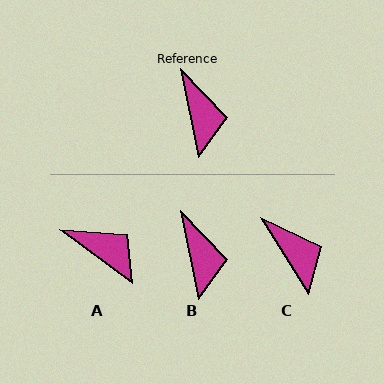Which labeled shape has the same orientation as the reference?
B.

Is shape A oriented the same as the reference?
No, it is off by about 42 degrees.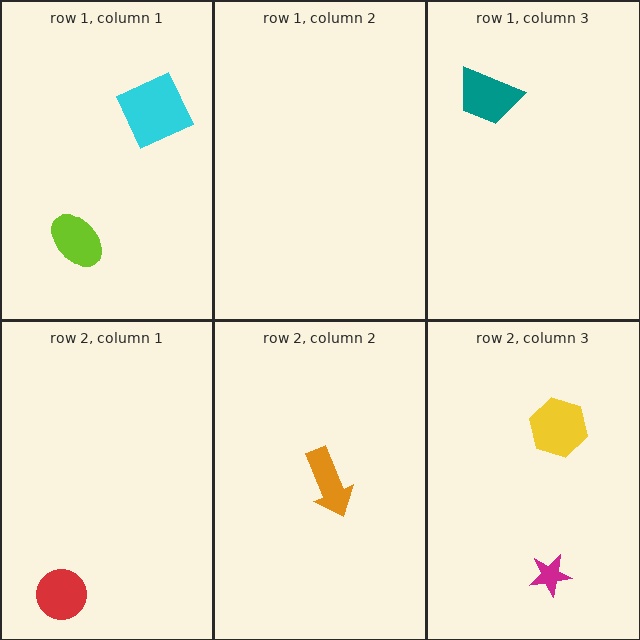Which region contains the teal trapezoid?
The row 1, column 3 region.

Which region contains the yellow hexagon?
The row 2, column 3 region.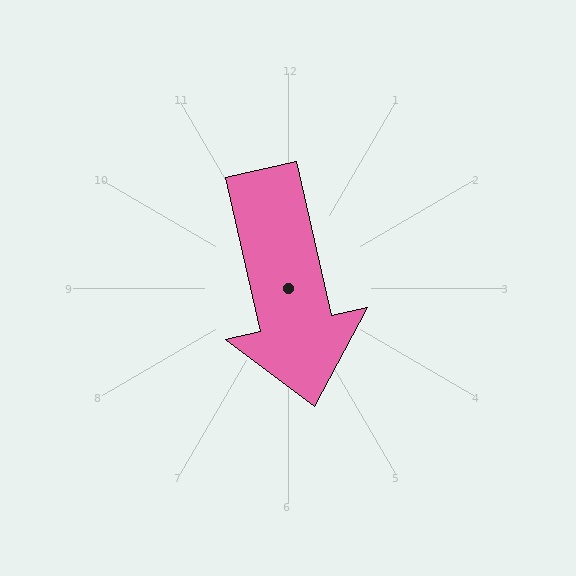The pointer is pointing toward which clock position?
Roughly 6 o'clock.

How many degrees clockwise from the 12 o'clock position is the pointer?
Approximately 167 degrees.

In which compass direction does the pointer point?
South.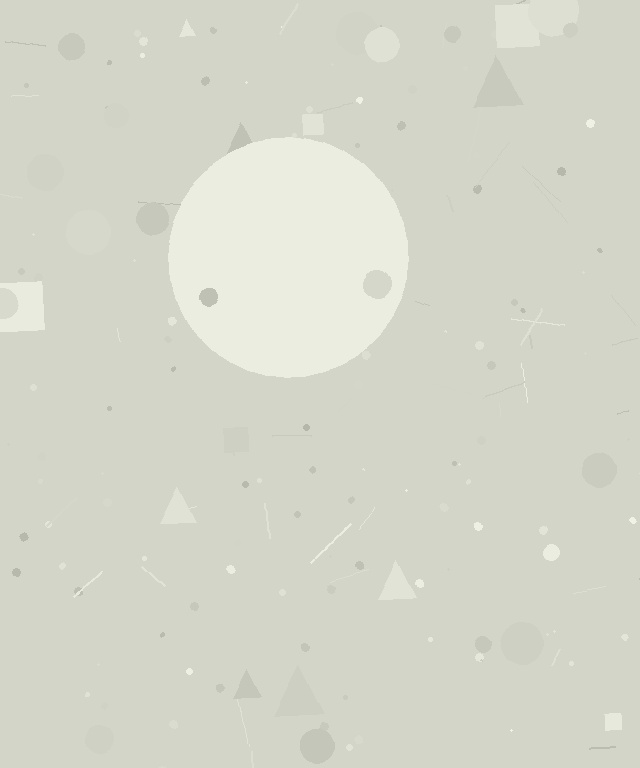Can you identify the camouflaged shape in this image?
The camouflaged shape is a circle.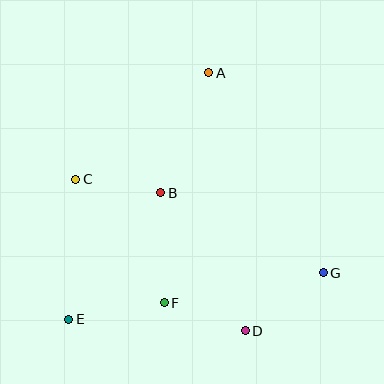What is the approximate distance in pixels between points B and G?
The distance between B and G is approximately 181 pixels.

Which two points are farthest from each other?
Points A and E are farthest from each other.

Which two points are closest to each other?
Points D and F are closest to each other.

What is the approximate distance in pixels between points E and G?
The distance between E and G is approximately 258 pixels.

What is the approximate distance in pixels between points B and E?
The distance between B and E is approximately 156 pixels.